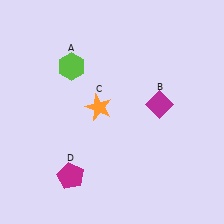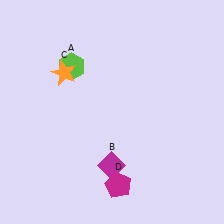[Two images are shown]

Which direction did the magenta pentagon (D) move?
The magenta pentagon (D) moved right.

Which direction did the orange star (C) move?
The orange star (C) moved left.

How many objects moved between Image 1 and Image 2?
3 objects moved between the two images.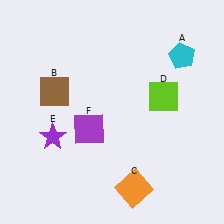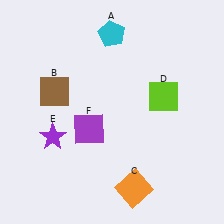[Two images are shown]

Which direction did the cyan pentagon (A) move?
The cyan pentagon (A) moved left.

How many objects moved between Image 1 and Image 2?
1 object moved between the two images.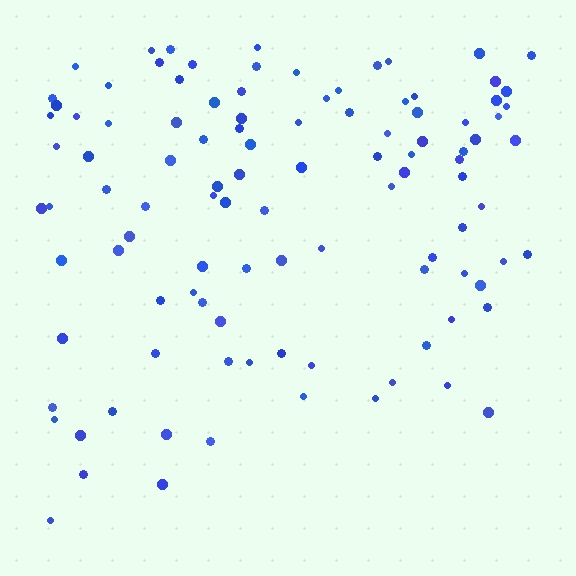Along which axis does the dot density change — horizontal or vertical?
Vertical.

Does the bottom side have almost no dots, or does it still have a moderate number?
Still a moderate number, just noticeably fewer than the top.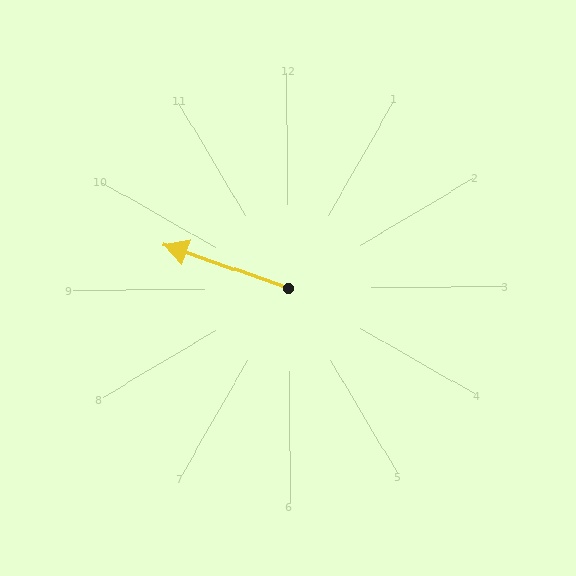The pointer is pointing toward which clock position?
Roughly 10 o'clock.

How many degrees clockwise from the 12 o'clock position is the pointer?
Approximately 290 degrees.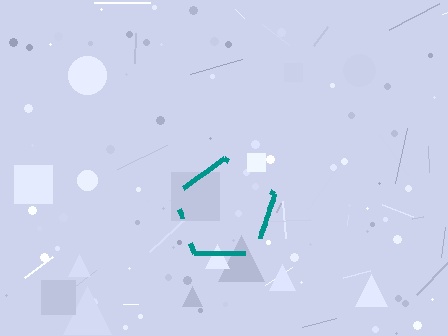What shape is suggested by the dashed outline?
The dashed outline suggests a pentagon.